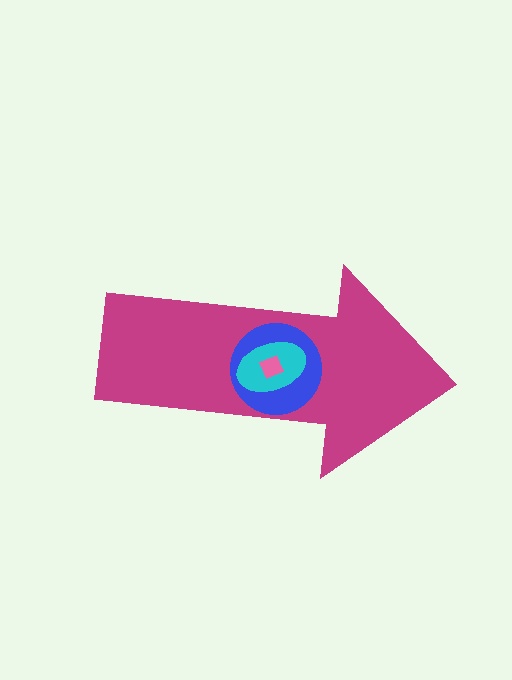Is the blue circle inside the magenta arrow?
Yes.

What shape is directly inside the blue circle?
The cyan ellipse.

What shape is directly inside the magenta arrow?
The blue circle.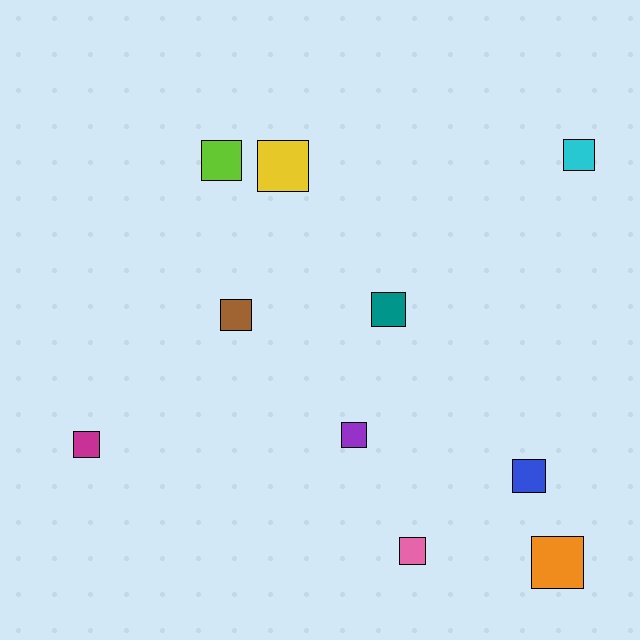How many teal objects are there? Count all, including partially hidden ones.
There is 1 teal object.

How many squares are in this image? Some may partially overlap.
There are 10 squares.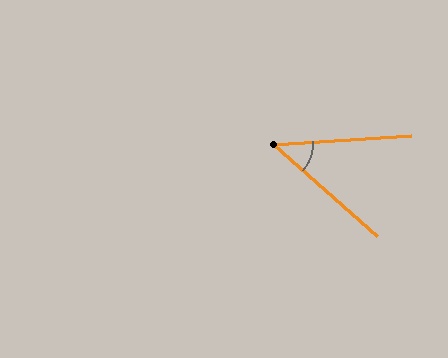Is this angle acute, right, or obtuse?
It is acute.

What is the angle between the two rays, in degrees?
Approximately 45 degrees.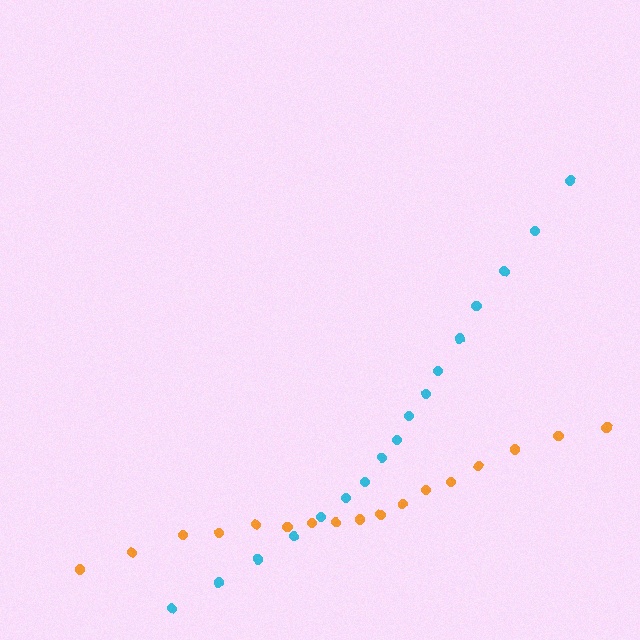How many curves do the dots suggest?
There are 2 distinct paths.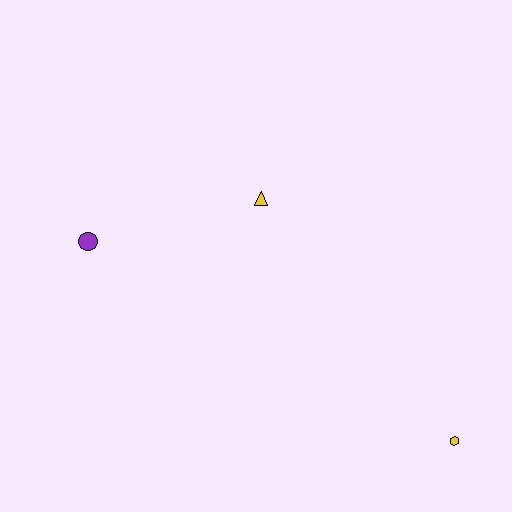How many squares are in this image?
There are no squares.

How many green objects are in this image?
There are no green objects.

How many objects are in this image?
There are 3 objects.